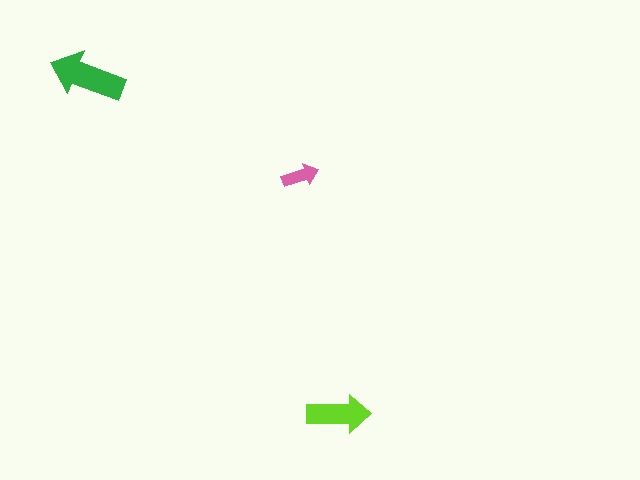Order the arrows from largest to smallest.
the green one, the lime one, the pink one.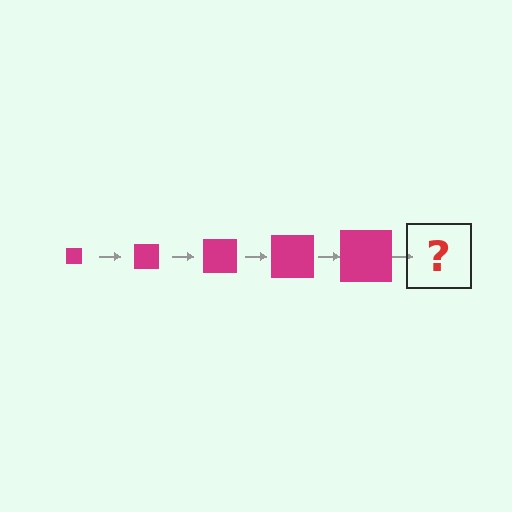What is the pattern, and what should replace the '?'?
The pattern is that the square gets progressively larger each step. The '?' should be a magenta square, larger than the previous one.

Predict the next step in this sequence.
The next step is a magenta square, larger than the previous one.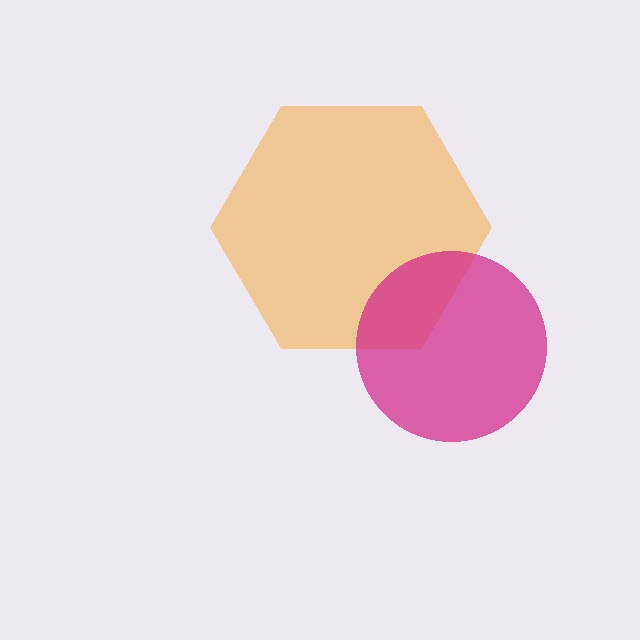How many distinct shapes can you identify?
There are 2 distinct shapes: an orange hexagon, a magenta circle.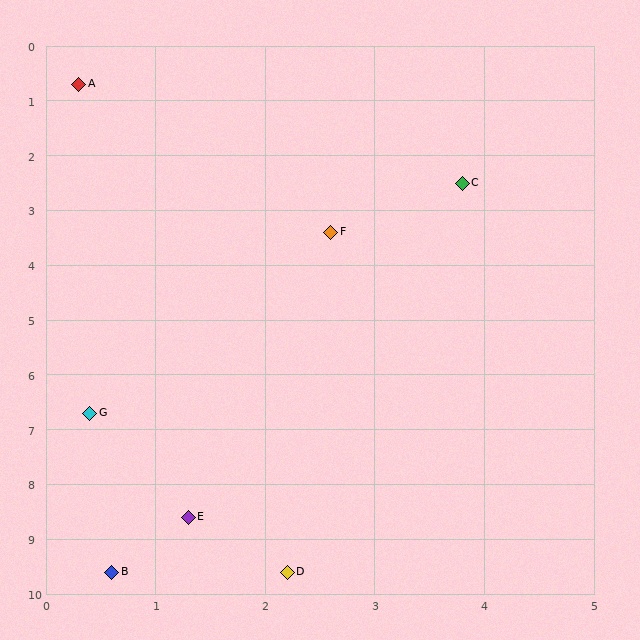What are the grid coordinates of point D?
Point D is at approximately (2.2, 9.6).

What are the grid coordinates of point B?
Point B is at approximately (0.6, 9.6).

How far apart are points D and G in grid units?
Points D and G are about 3.4 grid units apart.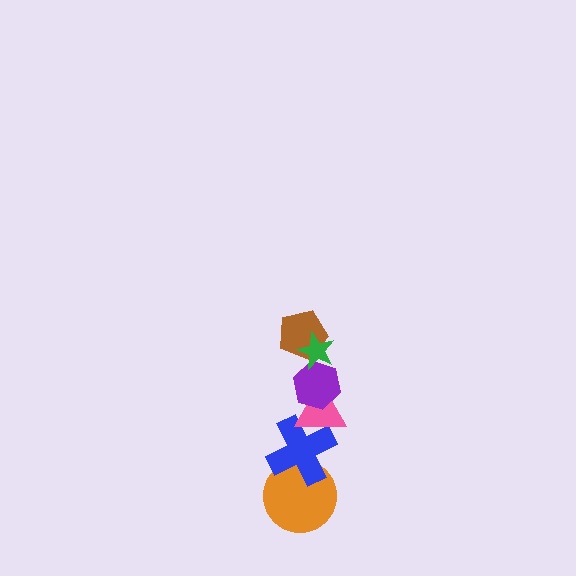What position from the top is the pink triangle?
The pink triangle is 4th from the top.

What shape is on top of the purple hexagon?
The brown pentagon is on top of the purple hexagon.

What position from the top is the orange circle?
The orange circle is 6th from the top.